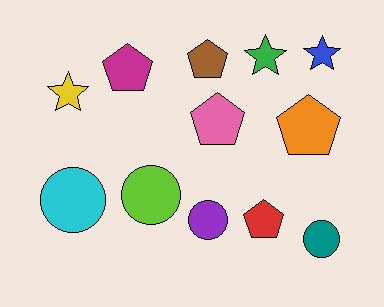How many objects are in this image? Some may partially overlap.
There are 12 objects.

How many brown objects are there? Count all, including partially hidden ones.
There is 1 brown object.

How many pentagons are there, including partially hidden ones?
There are 5 pentagons.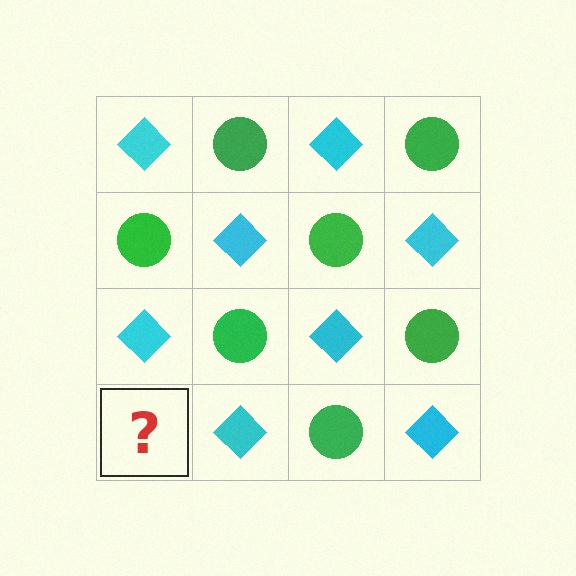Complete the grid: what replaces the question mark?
The question mark should be replaced with a green circle.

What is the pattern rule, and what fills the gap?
The rule is that it alternates cyan diamond and green circle in a checkerboard pattern. The gap should be filled with a green circle.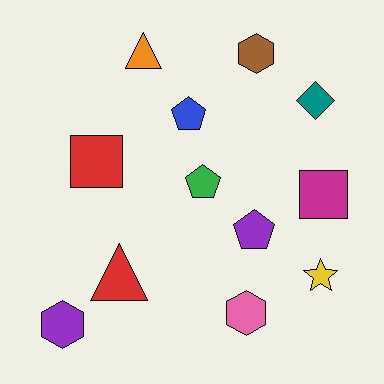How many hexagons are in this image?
There are 3 hexagons.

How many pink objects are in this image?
There is 1 pink object.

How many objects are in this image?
There are 12 objects.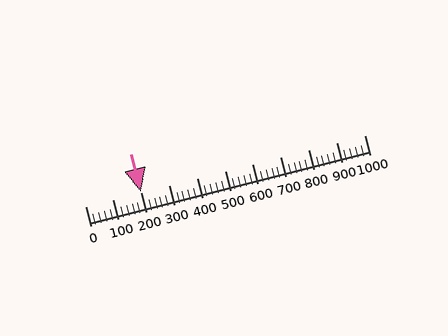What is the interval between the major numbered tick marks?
The major tick marks are spaced 100 units apart.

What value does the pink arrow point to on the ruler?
The pink arrow points to approximately 200.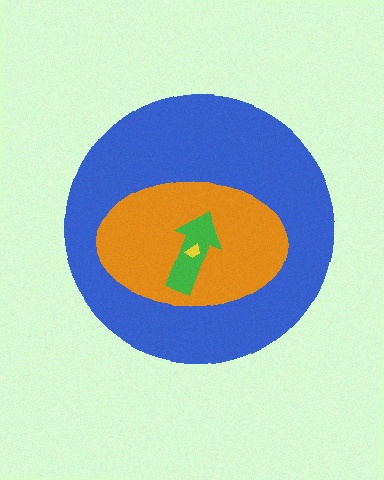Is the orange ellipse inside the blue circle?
Yes.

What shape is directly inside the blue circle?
The orange ellipse.